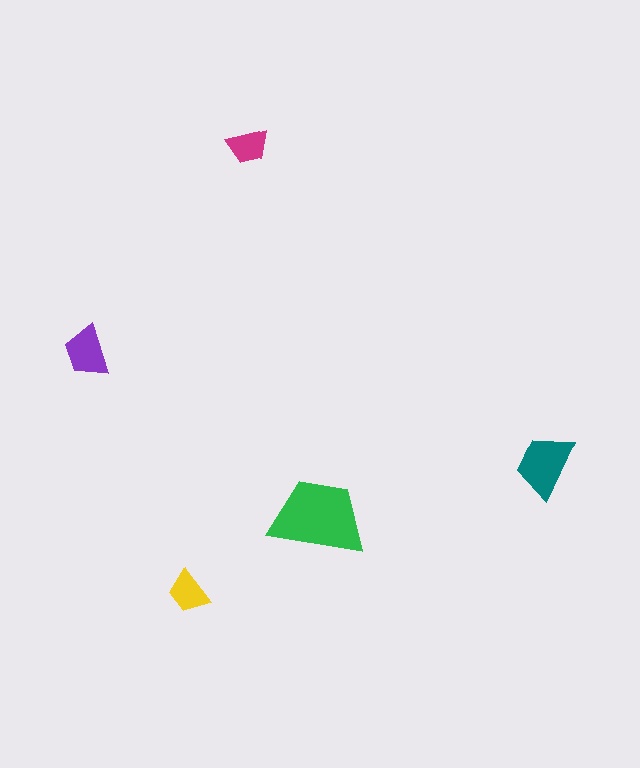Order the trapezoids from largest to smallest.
the green one, the teal one, the purple one, the yellow one, the magenta one.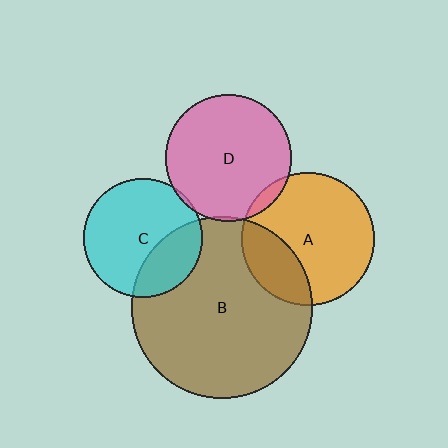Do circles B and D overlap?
Yes.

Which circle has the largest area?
Circle B (brown).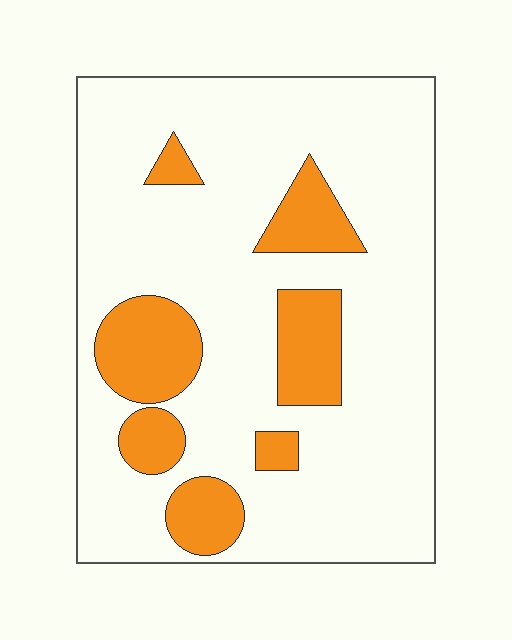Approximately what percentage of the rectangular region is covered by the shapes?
Approximately 20%.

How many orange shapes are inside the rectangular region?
7.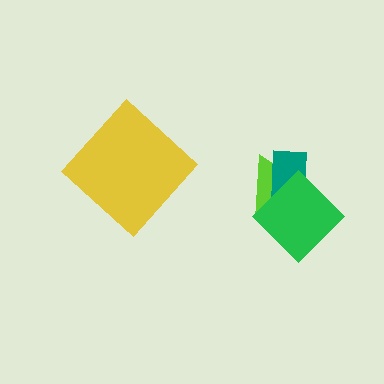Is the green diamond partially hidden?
No, no other shape covers it.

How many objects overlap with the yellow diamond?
0 objects overlap with the yellow diamond.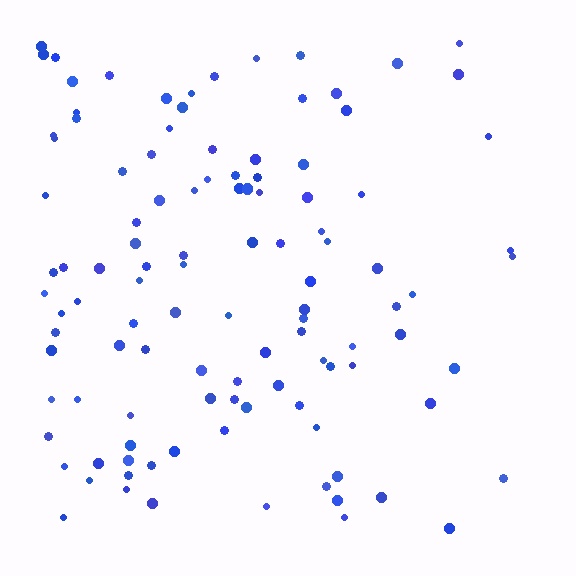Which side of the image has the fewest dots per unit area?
The right.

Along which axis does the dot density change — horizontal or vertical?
Horizontal.